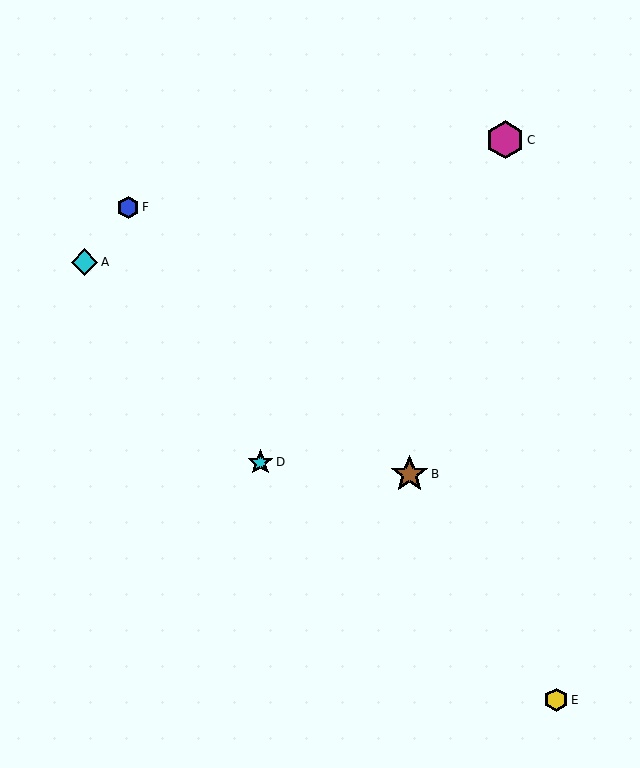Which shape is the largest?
The magenta hexagon (labeled C) is the largest.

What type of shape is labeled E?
Shape E is a yellow hexagon.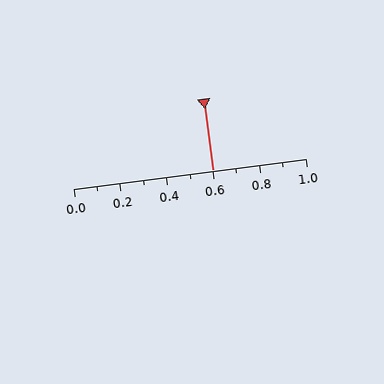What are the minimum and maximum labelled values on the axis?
The axis runs from 0.0 to 1.0.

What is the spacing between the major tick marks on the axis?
The major ticks are spaced 0.2 apart.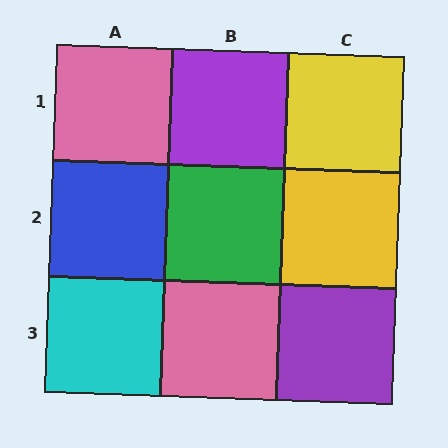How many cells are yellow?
2 cells are yellow.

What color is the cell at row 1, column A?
Pink.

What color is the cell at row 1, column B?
Purple.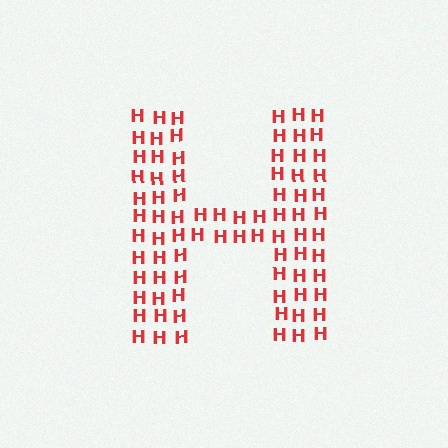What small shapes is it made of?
It is made of small letter H's.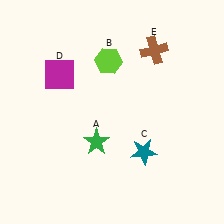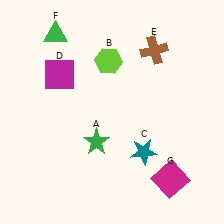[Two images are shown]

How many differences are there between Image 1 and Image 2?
There are 2 differences between the two images.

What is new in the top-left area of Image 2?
A green triangle (F) was added in the top-left area of Image 2.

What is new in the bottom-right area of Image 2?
A magenta square (G) was added in the bottom-right area of Image 2.